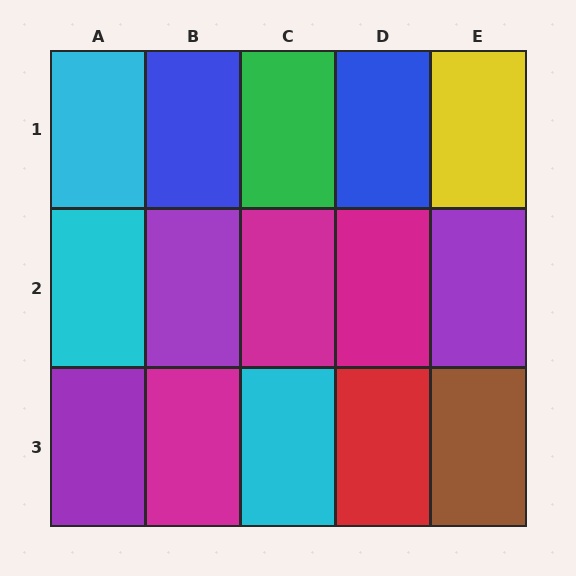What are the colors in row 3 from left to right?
Purple, magenta, cyan, red, brown.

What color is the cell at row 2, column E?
Purple.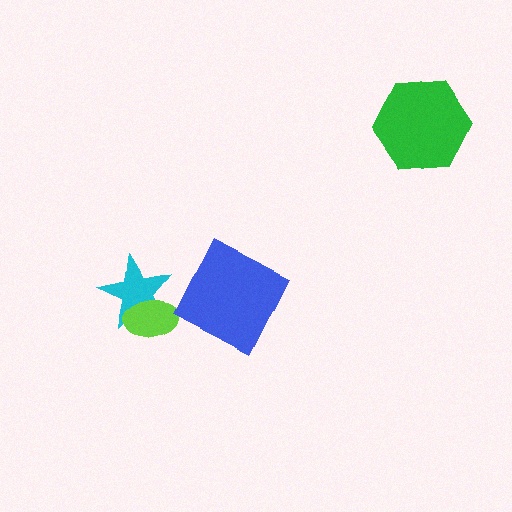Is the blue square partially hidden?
No, no other shape covers it.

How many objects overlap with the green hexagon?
0 objects overlap with the green hexagon.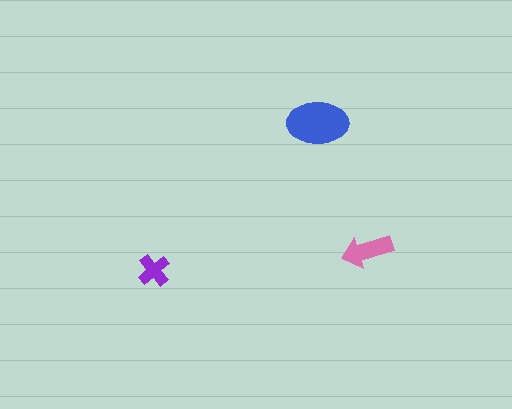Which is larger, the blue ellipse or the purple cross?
The blue ellipse.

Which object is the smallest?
The purple cross.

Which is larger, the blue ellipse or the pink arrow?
The blue ellipse.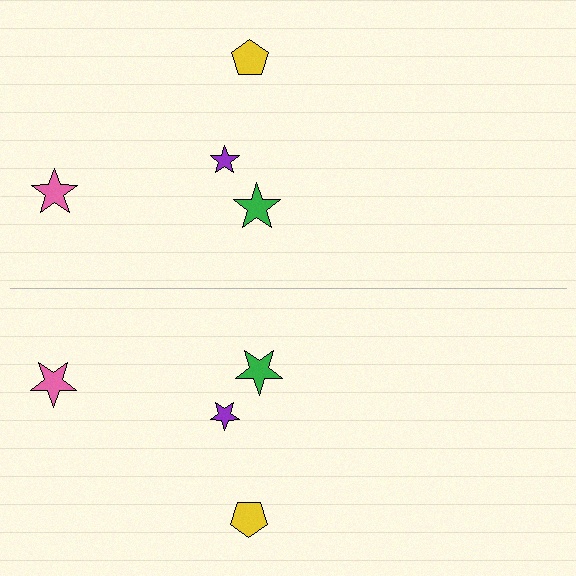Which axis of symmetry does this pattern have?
The pattern has a horizontal axis of symmetry running through the center of the image.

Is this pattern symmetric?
Yes, this pattern has bilateral (reflection) symmetry.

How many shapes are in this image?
There are 8 shapes in this image.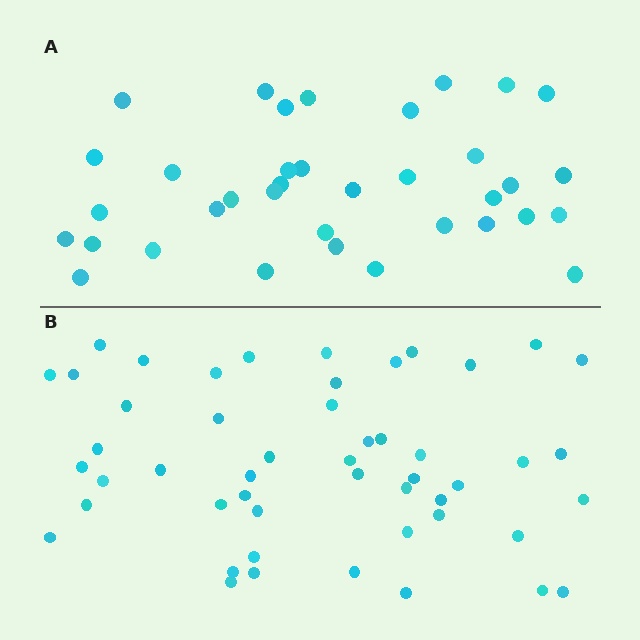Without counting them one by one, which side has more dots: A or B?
Region B (the bottom region) has more dots.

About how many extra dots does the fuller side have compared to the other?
Region B has approximately 15 more dots than region A.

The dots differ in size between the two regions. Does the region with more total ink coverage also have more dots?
No. Region A has more total ink coverage because its dots are larger, but region B actually contains more individual dots. Total area can be misleading — the number of items is what matters here.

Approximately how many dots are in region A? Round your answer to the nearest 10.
About 40 dots. (The exact count is 36, which rounds to 40.)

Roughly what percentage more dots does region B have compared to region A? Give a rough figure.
About 40% more.